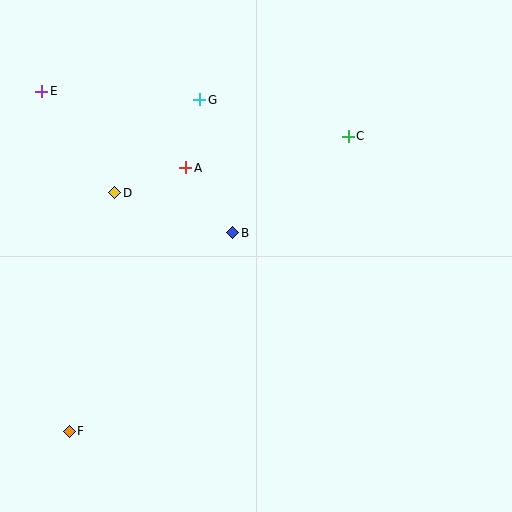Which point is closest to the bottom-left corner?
Point F is closest to the bottom-left corner.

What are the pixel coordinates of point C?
Point C is at (348, 136).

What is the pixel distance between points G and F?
The distance between G and F is 356 pixels.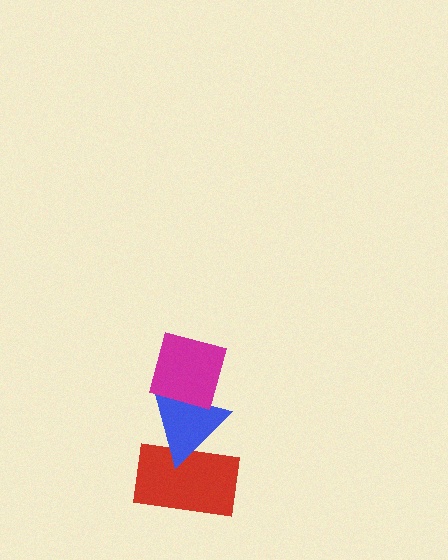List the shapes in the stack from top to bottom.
From top to bottom: the magenta diamond, the blue triangle, the red rectangle.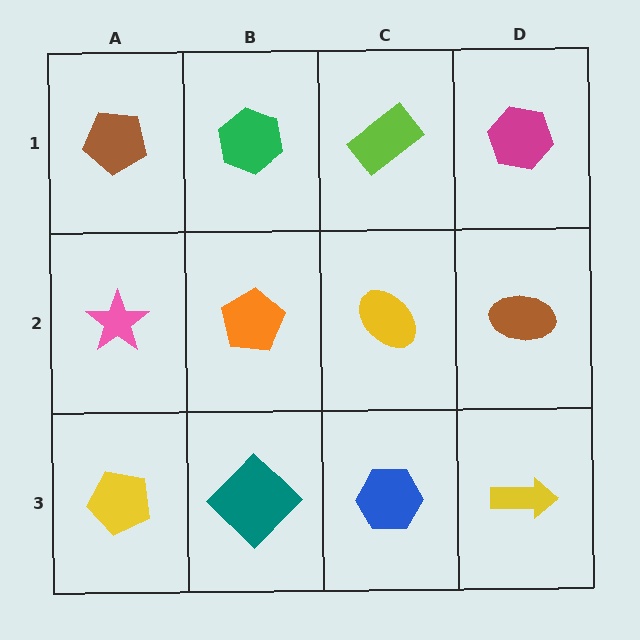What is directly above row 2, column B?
A green hexagon.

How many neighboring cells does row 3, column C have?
3.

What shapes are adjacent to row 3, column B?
An orange pentagon (row 2, column B), a yellow pentagon (row 3, column A), a blue hexagon (row 3, column C).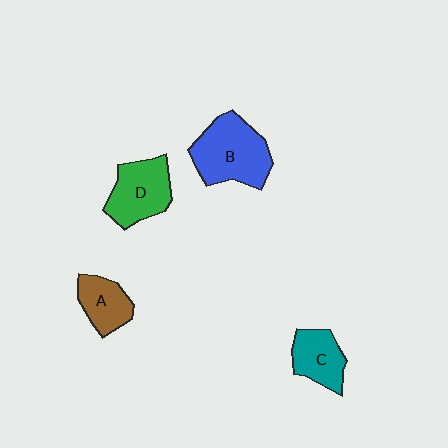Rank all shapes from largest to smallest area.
From largest to smallest: B (blue), D (green), C (teal), A (brown).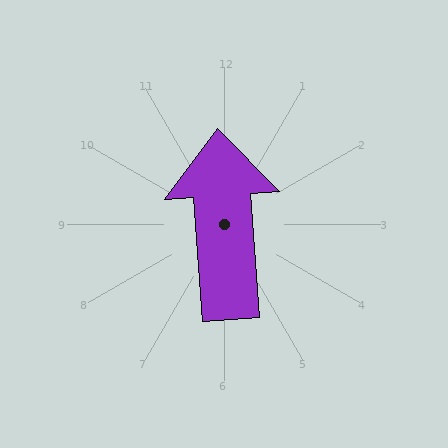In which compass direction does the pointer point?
North.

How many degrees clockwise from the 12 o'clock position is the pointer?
Approximately 356 degrees.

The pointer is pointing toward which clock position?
Roughly 12 o'clock.